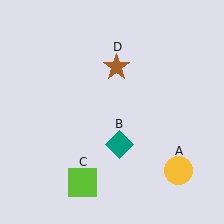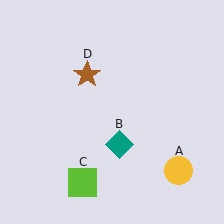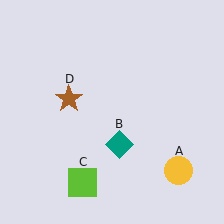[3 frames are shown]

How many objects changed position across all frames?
1 object changed position: brown star (object D).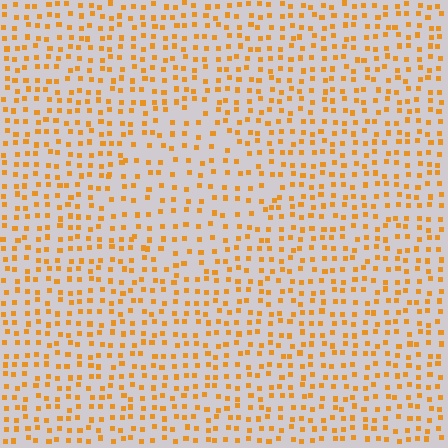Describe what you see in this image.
The image contains small orange elements arranged at two different densities. A diamond-shaped region is visible where the elements are less densely packed than the surrounding area.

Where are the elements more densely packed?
The elements are more densely packed outside the diamond boundary.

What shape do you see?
I see a diamond.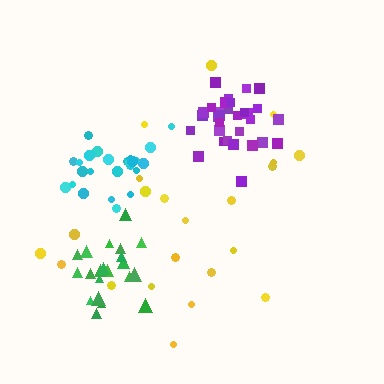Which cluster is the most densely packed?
Purple.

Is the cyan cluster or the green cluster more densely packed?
Cyan.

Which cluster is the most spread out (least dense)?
Yellow.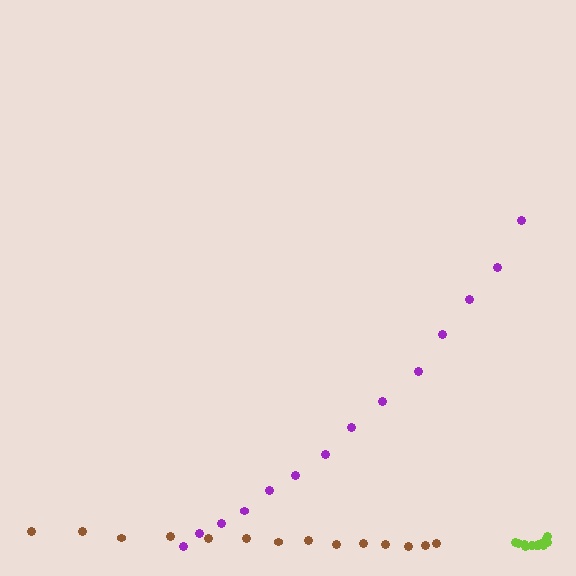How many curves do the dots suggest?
There are 3 distinct paths.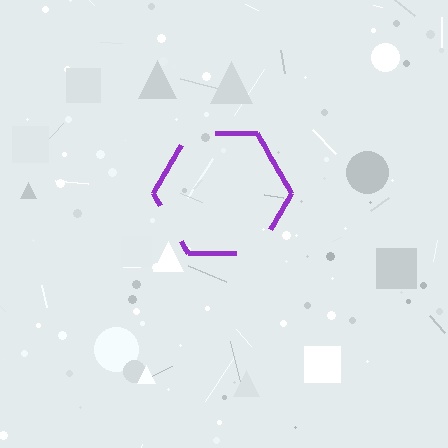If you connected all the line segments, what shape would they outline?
They would outline a hexagon.